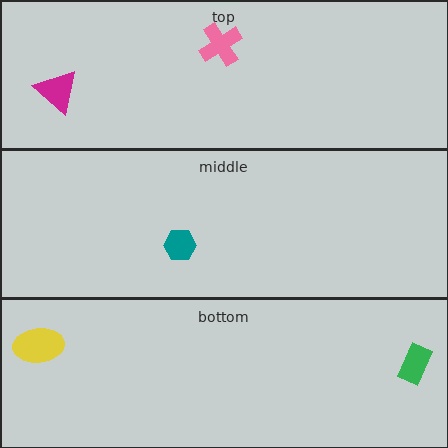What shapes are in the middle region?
The teal hexagon.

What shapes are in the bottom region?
The yellow ellipse, the green rectangle.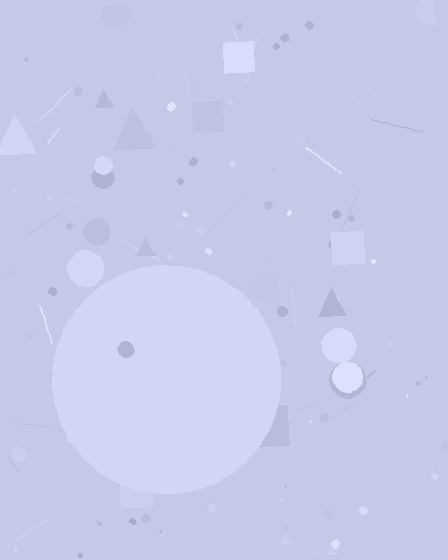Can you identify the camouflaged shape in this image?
The camouflaged shape is a circle.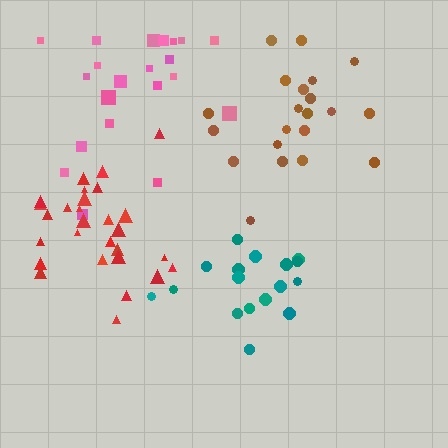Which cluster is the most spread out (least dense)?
Pink.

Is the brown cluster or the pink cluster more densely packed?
Brown.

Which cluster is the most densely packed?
Red.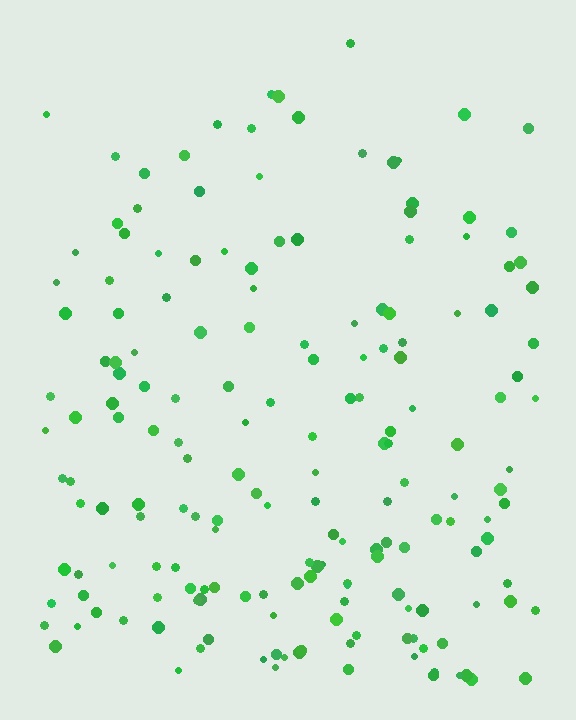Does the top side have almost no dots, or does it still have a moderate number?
Still a moderate number, just noticeably fewer than the bottom.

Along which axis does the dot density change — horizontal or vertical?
Vertical.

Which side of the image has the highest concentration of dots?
The bottom.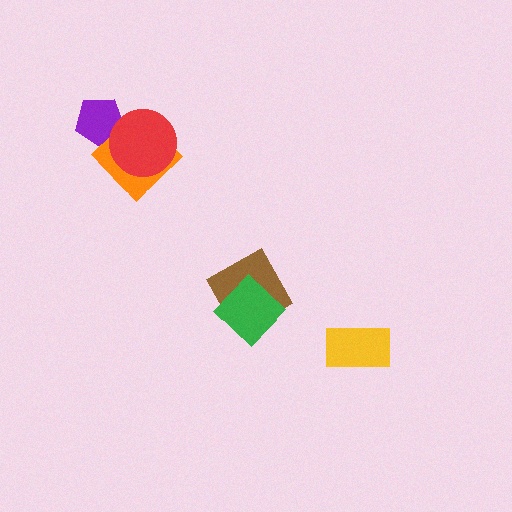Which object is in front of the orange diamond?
The red circle is in front of the orange diamond.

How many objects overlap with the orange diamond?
2 objects overlap with the orange diamond.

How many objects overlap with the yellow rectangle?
0 objects overlap with the yellow rectangle.